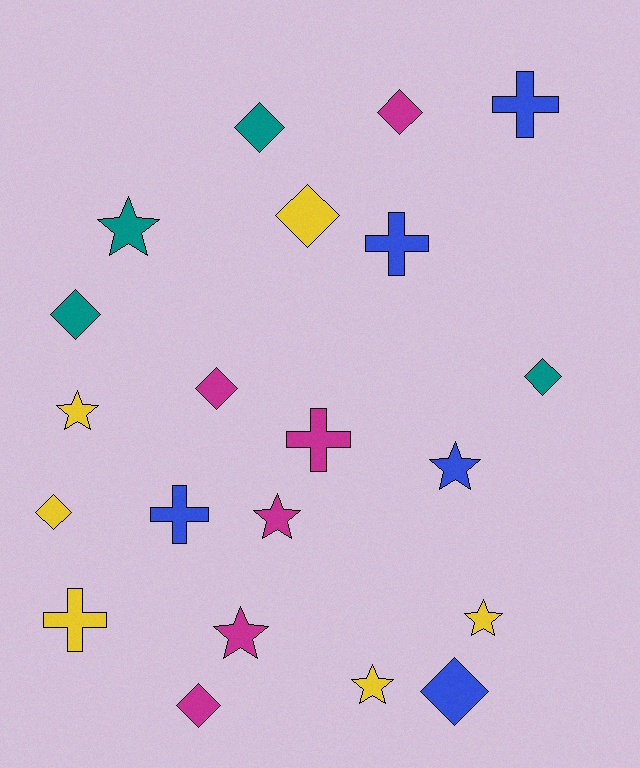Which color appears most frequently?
Yellow, with 6 objects.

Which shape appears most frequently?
Diamond, with 9 objects.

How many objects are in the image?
There are 21 objects.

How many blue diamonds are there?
There is 1 blue diamond.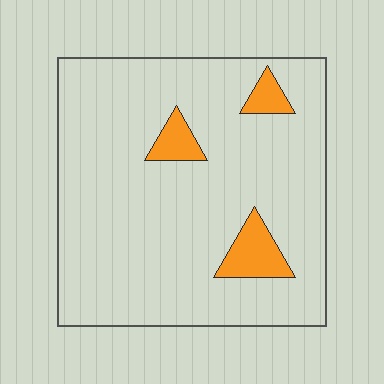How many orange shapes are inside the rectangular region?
3.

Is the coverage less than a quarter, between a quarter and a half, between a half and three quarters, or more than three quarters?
Less than a quarter.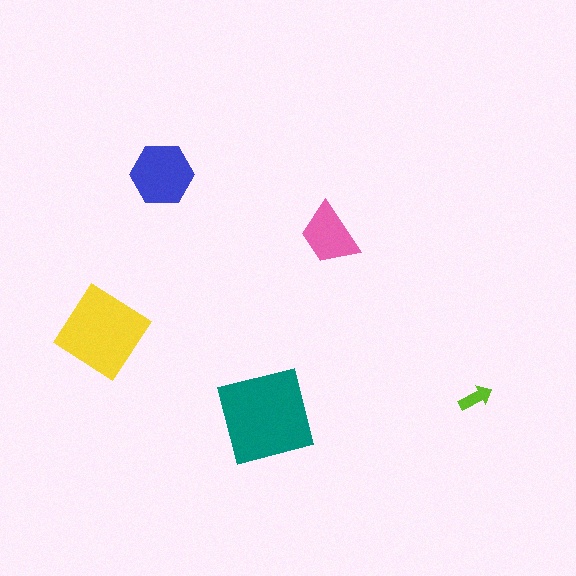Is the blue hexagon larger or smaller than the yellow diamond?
Smaller.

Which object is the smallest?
The lime arrow.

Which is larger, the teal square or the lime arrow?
The teal square.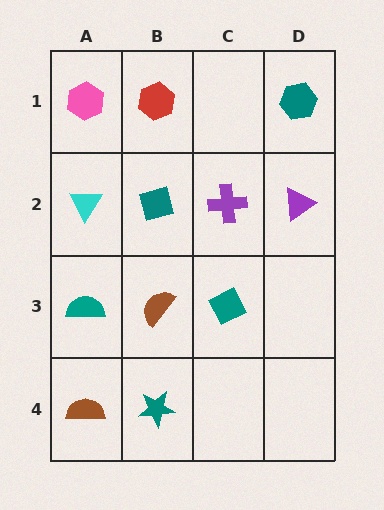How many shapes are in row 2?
4 shapes.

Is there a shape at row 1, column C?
No, that cell is empty.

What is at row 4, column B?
A teal star.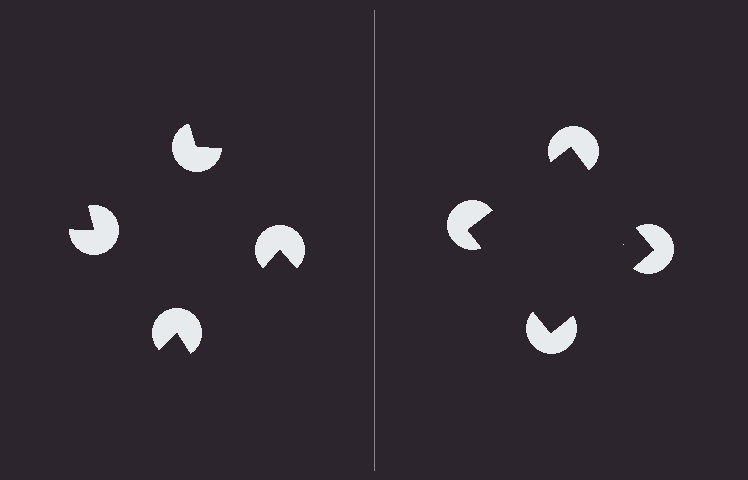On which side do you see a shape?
An illusory square appears on the right side. On the left side the wedge cuts are rotated, so no coherent shape forms.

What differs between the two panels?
The pac-man discs are positioned identically on both sides; only the wedge orientations differ. On the right they align to a square; on the left they are misaligned.